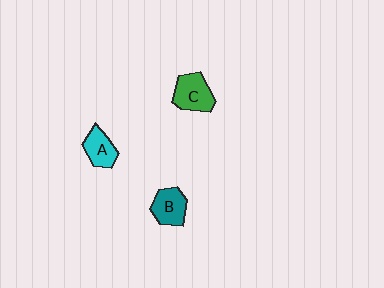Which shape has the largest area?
Shape C (green).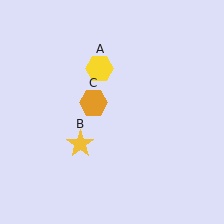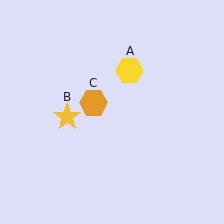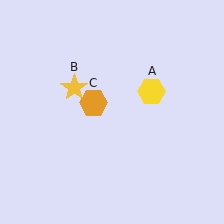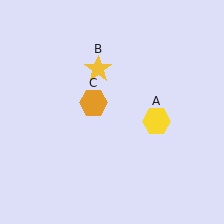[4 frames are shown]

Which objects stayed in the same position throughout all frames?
Orange hexagon (object C) remained stationary.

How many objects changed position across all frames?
2 objects changed position: yellow hexagon (object A), yellow star (object B).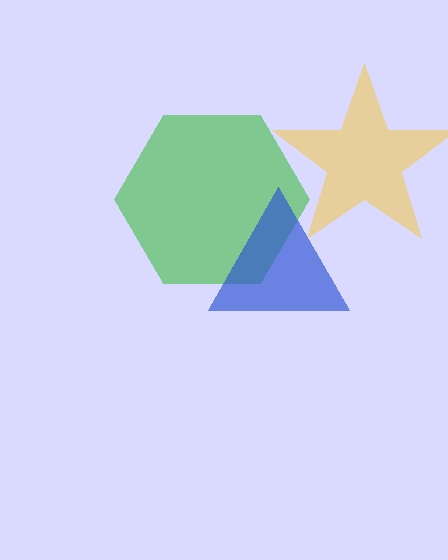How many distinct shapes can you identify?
There are 3 distinct shapes: a green hexagon, a yellow star, a blue triangle.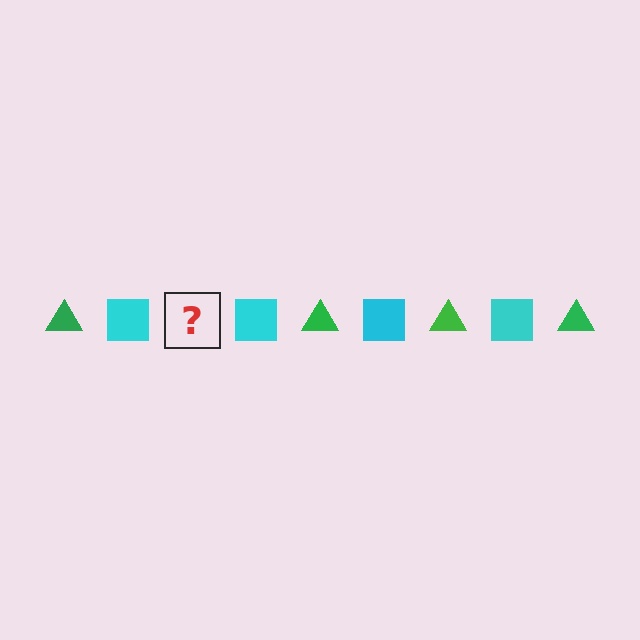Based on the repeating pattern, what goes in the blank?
The blank should be a green triangle.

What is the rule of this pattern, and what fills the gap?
The rule is that the pattern alternates between green triangle and cyan square. The gap should be filled with a green triangle.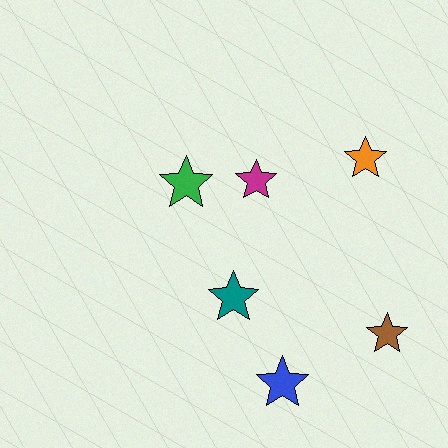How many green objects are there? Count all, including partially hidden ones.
There is 1 green object.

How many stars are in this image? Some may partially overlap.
There are 6 stars.